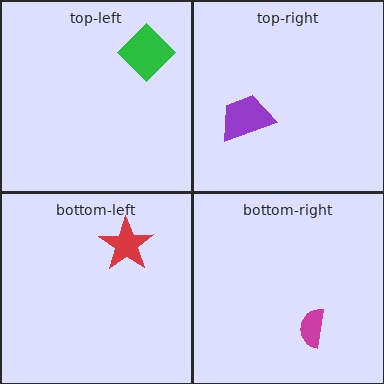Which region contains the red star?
The bottom-left region.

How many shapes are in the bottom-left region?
1.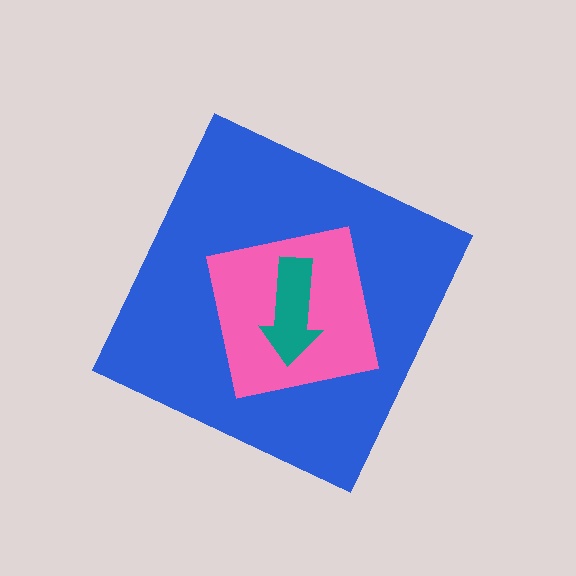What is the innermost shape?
The teal arrow.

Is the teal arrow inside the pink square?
Yes.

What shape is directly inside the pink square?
The teal arrow.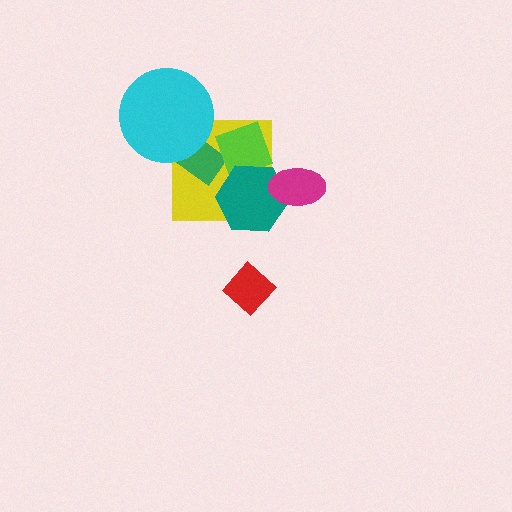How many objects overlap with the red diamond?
0 objects overlap with the red diamond.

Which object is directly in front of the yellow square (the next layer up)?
The green rectangle is directly in front of the yellow square.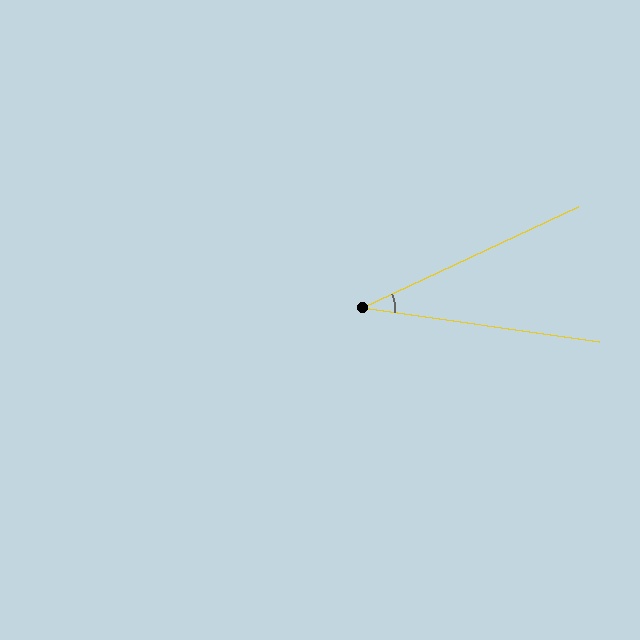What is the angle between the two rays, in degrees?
Approximately 33 degrees.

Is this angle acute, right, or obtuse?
It is acute.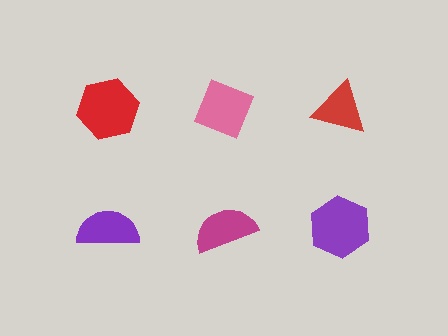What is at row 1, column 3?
A red triangle.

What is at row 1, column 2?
A pink diamond.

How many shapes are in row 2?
3 shapes.